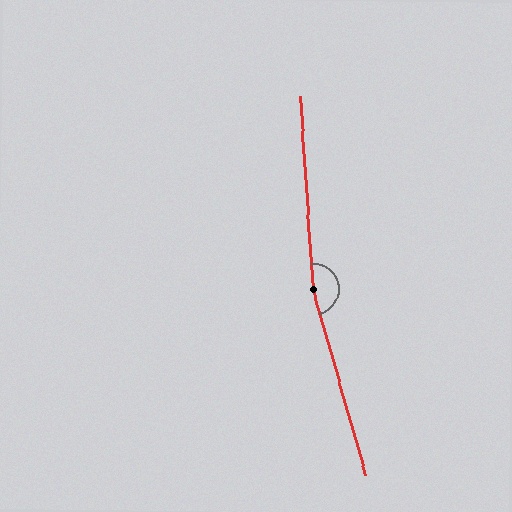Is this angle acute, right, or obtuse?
It is obtuse.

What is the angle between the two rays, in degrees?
Approximately 168 degrees.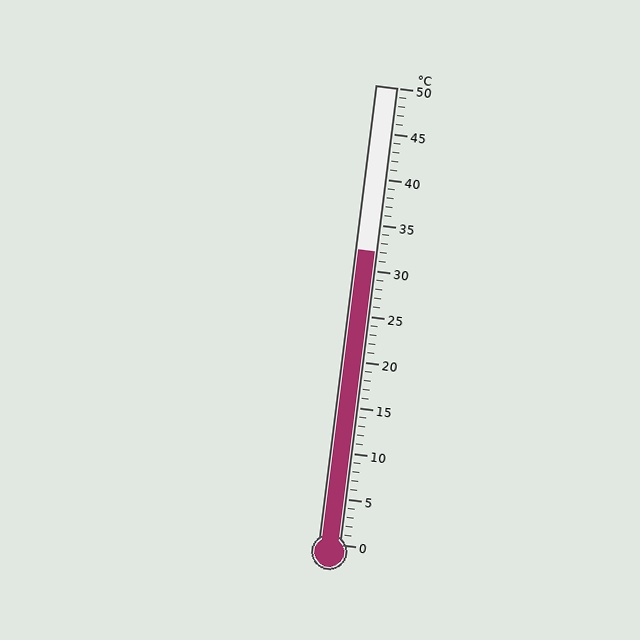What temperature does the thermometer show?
The thermometer shows approximately 32°C.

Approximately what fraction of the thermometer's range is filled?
The thermometer is filled to approximately 65% of its range.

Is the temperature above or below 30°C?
The temperature is above 30°C.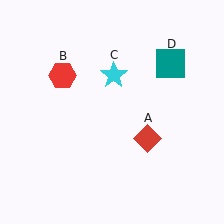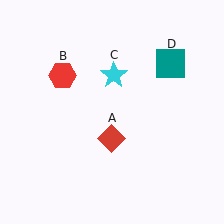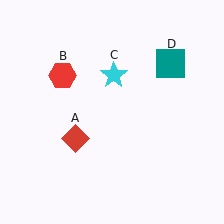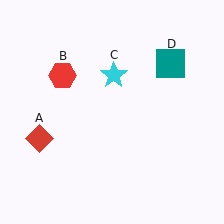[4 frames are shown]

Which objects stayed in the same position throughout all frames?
Red hexagon (object B) and cyan star (object C) and teal square (object D) remained stationary.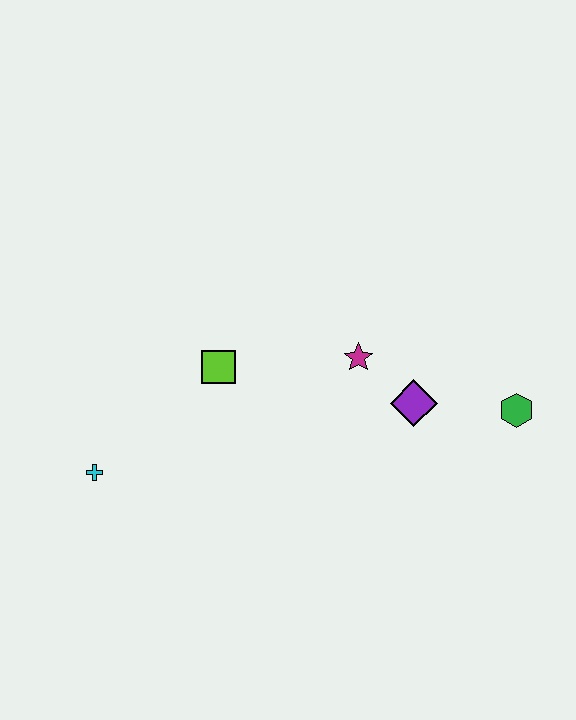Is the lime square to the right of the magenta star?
No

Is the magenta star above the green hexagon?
Yes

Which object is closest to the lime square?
The magenta star is closest to the lime square.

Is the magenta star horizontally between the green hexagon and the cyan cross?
Yes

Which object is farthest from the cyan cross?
The green hexagon is farthest from the cyan cross.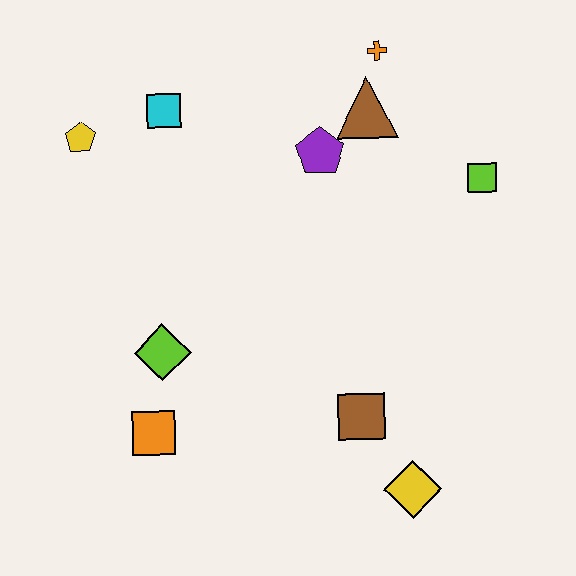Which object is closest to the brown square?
The yellow diamond is closest to the brown square.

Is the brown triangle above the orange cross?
No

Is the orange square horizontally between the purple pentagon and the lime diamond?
No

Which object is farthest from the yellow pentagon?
The yellow diamond is farthest from the yellow pentagon.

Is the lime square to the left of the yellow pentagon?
No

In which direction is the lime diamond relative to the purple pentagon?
The lime diamond is below the purple pentagon.